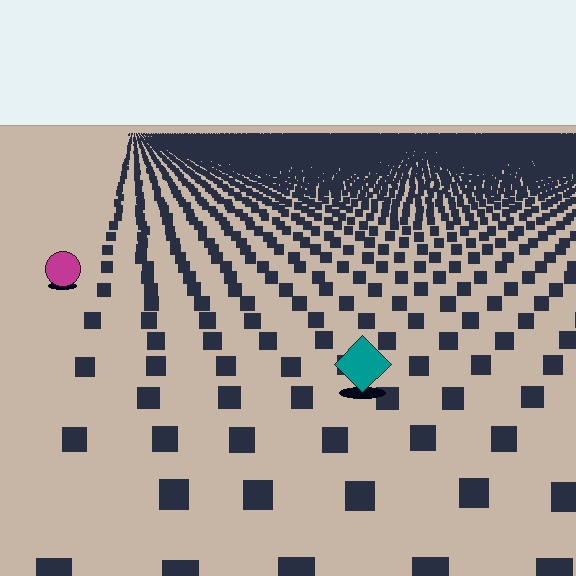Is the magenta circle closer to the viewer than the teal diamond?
No. The teal diamond is closer — you can tell from the texture gradient: the ground texture is coarser near it.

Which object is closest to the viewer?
The teal diamond is closest. The texture marks near it are larger and more spread out.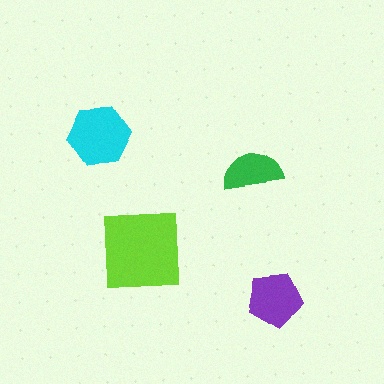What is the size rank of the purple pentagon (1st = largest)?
3rd.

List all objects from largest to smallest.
The lime square, the cyan hexagon, the purple pentagon, the green semicircle.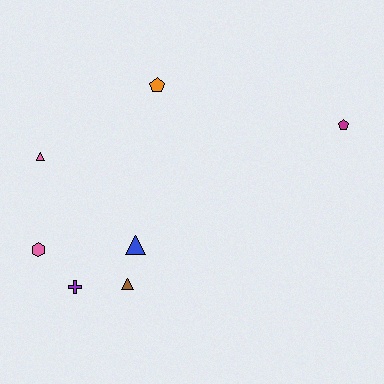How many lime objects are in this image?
There are no lime objects.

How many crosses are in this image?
There is 1 cross.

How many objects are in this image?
There are 7 objects.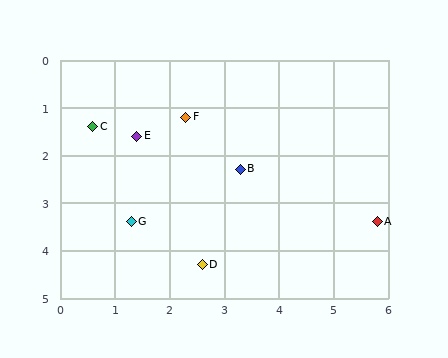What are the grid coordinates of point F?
Point F is at approximately (2.3, 1.2).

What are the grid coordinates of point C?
Point C is at approximately (0.6, 1.4).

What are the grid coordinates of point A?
Point A is at approximately (5.8, 3.4).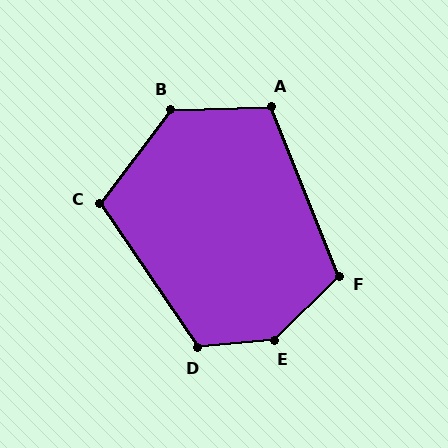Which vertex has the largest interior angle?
E, at approximately 141 degrees.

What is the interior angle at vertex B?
Approximately 129 degrees (obtuse).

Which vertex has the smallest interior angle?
C, at approximately 109 degrees.